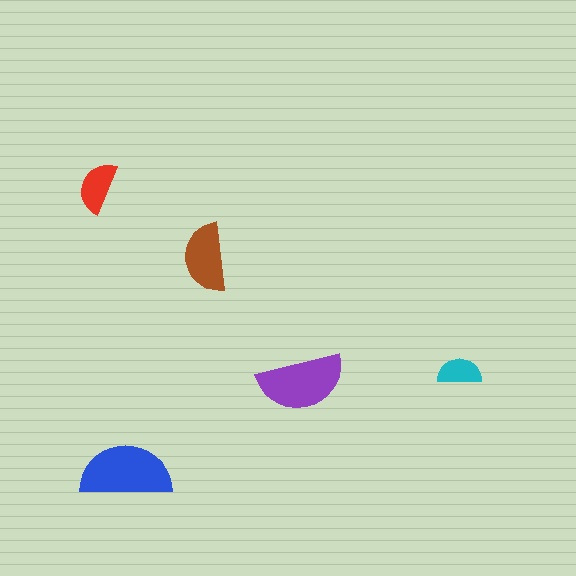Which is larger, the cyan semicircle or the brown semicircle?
The brown one.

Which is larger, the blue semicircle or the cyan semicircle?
The blue one.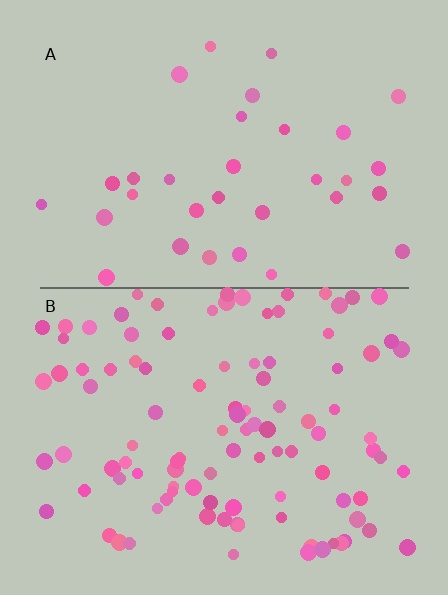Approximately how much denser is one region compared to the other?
Approximately 3.1× — region B over region A.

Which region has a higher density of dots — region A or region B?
B (the bottom).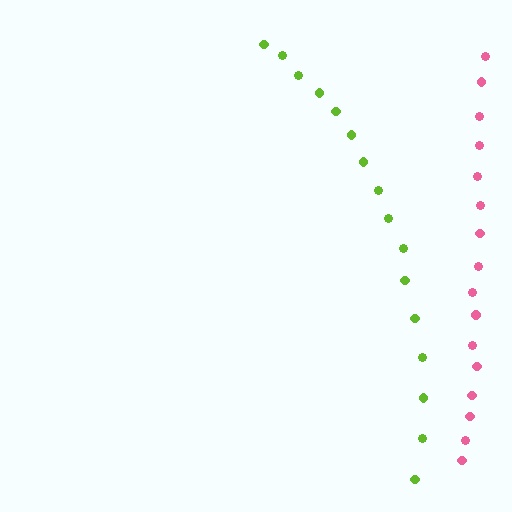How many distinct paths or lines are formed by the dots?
There are 2 distinct paths.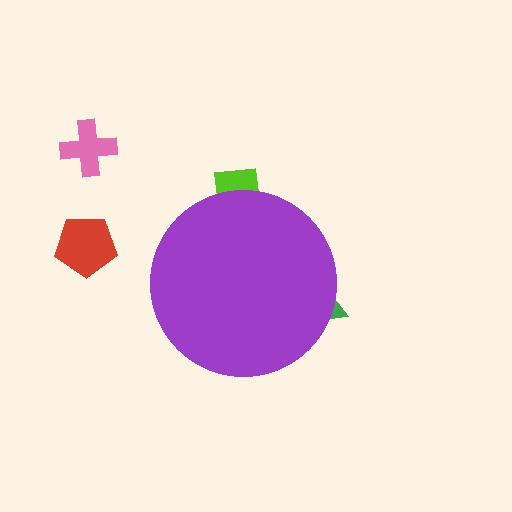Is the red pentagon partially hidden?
No, the red pentagon is fully visible.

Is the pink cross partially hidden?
No, the pink cross is fully visible.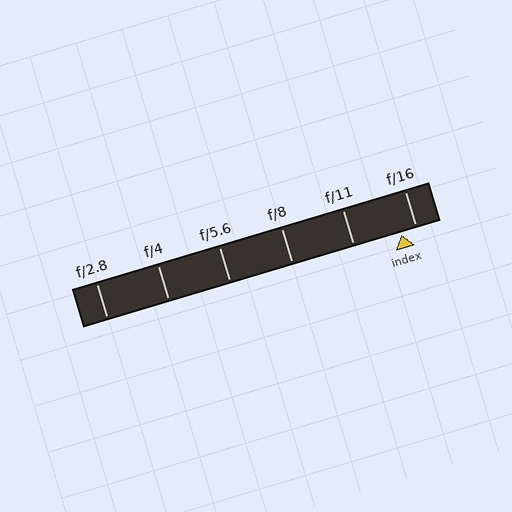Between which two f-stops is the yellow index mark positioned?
The index mark is between f/11 and f/16.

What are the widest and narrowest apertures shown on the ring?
The widest aperture shown is f/2.8 and the narrowest is f/16.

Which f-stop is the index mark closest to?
The index mark is closest to f/16.